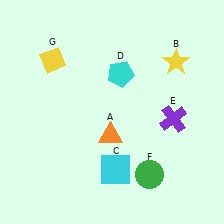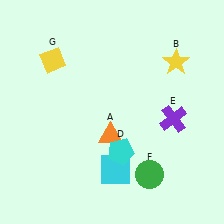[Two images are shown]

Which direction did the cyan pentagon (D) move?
The cyan pentagon (D) moved down.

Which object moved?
The cyan pentagon (D) moved down.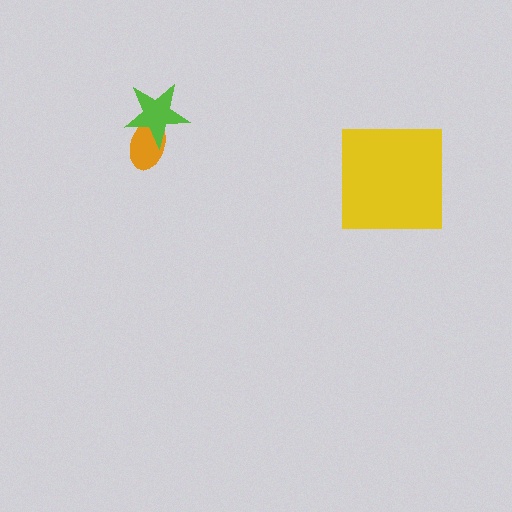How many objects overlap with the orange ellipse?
1 object overlaps with the orange ellipse.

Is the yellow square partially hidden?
No, no other shape covers it.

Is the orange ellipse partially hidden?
Yes, it is partially covered by another shape.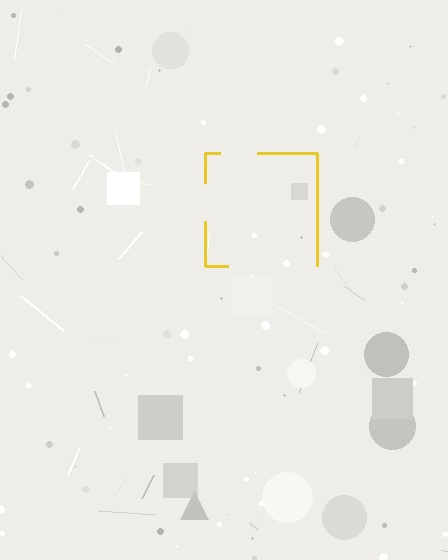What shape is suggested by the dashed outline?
The dashed outline suggests a square.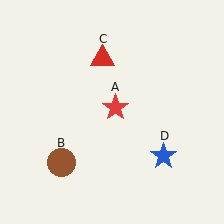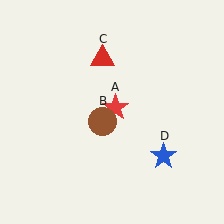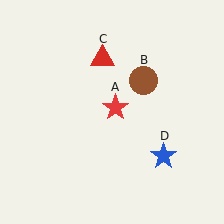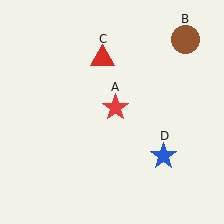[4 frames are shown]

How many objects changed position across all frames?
1 object changed position: brown circle (object B).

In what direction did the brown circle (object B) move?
The brown circle (object B) moved up and to the right.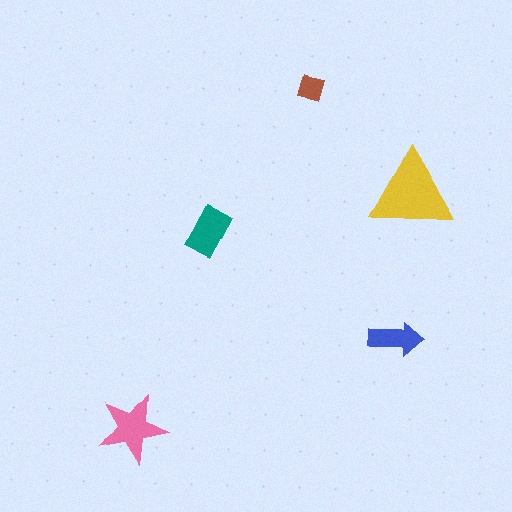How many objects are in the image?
There are 5 objects in the image.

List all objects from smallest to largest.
The brown square, the blue arrow, the teal rectangle, the pink star, the yellow triangle.